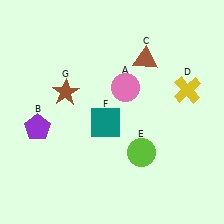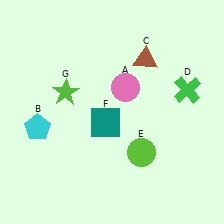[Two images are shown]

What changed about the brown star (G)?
In Image 1, G is brown. In Image 2, it changed to lime.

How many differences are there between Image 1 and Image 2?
There are 3 differences between the two images.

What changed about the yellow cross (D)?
In Image 1, D is yellow. In Image 2, it changed to green.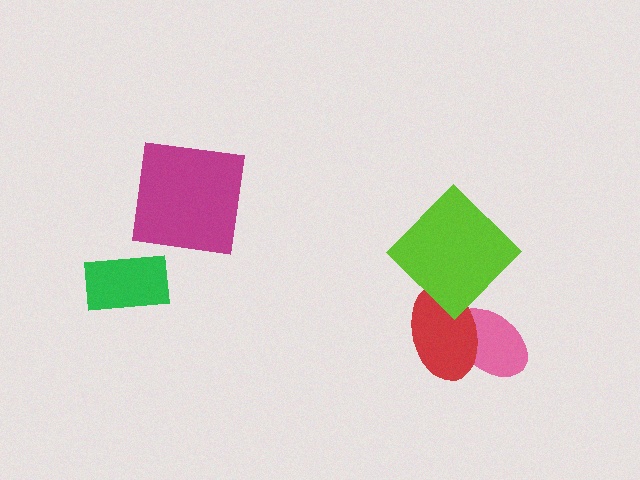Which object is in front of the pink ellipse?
The red ellipse is in front of the pink ellipse.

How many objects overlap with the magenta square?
0 objects overlap with the magenta square.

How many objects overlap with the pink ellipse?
1 object overlaps with the pink ellipse.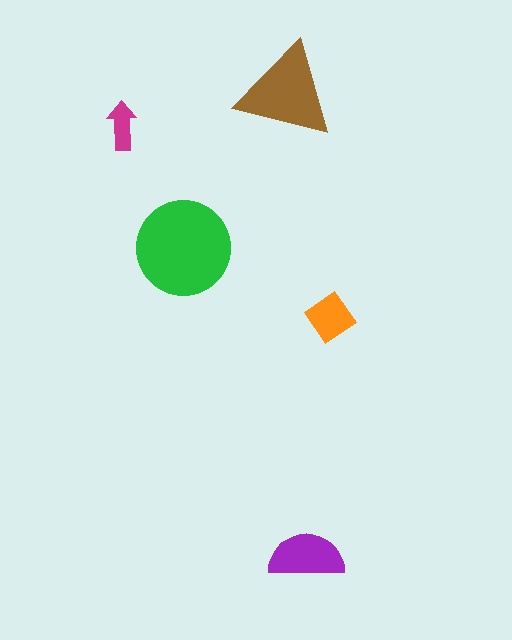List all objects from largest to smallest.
The green circle, the brown triangle, the purple semicircle, the orange diamond, the magenta arrow.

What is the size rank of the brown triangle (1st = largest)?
2nd.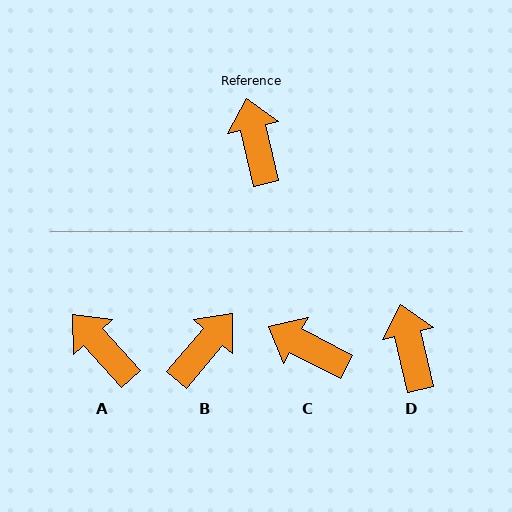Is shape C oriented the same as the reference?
No, it is off by about 49 degrees.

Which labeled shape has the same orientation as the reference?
D.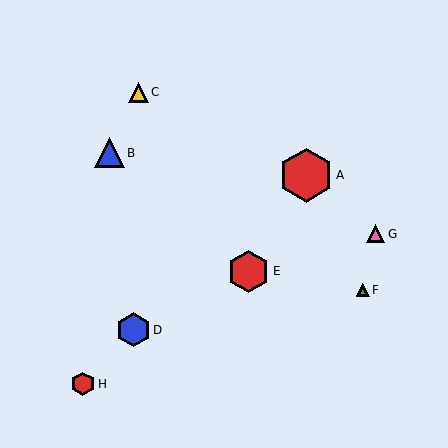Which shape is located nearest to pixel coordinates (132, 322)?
The blue hexagon (labeled D) at (133, 330) is nearest to that location.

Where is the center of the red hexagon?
The center of the red hexagon is at (306, 175).